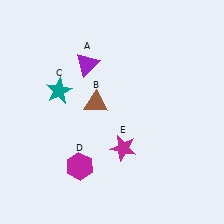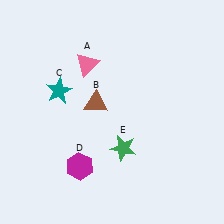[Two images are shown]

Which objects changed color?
A changed from purple to pink. E changed from magenta to green.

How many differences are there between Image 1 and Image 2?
There are 2 differences between the two images.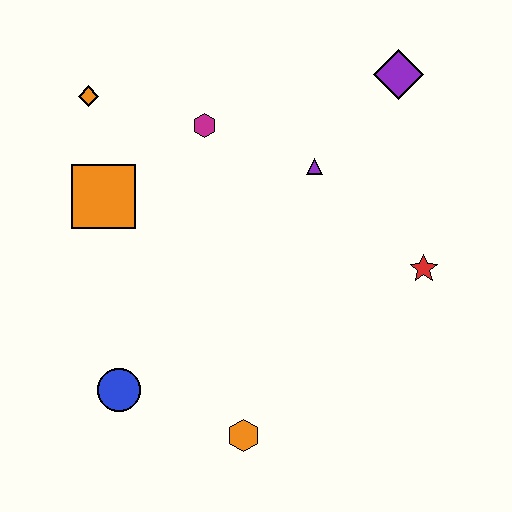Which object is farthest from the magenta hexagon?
The orange hexagon is farthest from the magenta hexagon.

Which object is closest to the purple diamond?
The purple triangle is closest to the purple diamond.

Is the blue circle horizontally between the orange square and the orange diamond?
No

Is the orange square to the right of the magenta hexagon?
No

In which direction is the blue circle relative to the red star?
The blue circle is to the left of the red star.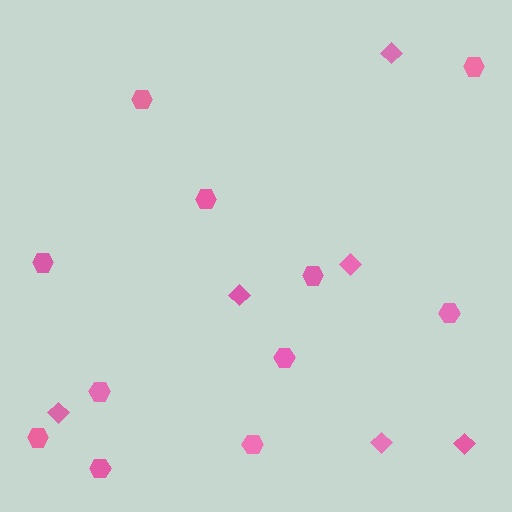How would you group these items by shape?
There are 2 groups: one group of hexagons (11) and one group of diamonds (6).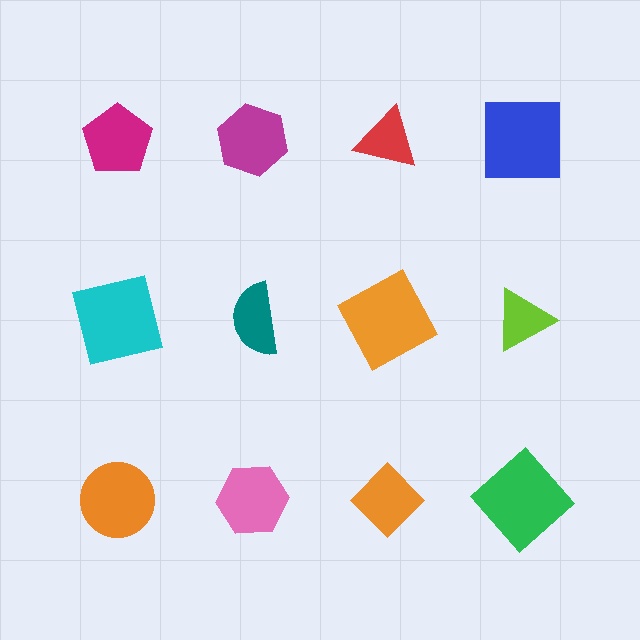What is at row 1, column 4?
A blue square.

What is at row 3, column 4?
A green diamond.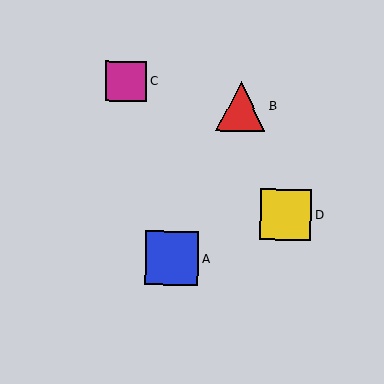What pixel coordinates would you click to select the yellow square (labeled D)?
Click at (286, 215) to select the yellow square D.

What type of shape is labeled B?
Shape B is a red triangle.